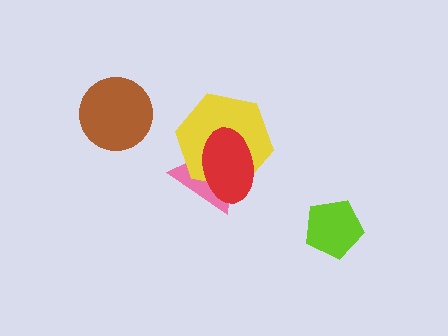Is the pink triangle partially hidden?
Yes, it is partially covered by another shape.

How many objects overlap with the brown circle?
0 objects overlap with the brown circle.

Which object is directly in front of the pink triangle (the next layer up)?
The yellow hexagon is directly in front of the pink triangle.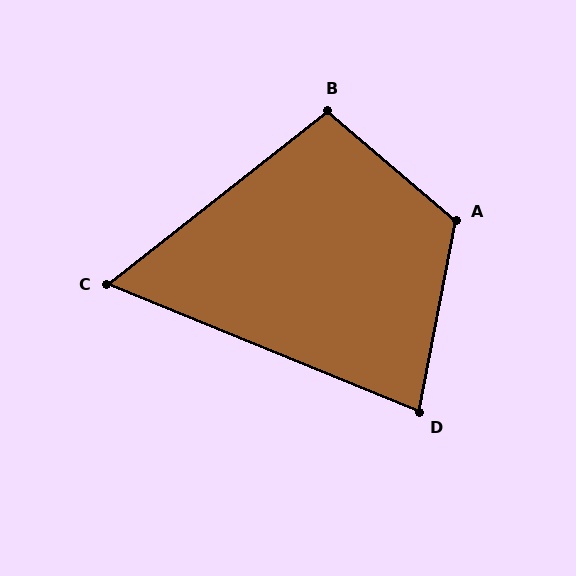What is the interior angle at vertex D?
Approximately 79 degrees (acute).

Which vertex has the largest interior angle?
A, at approximately 120 degrees.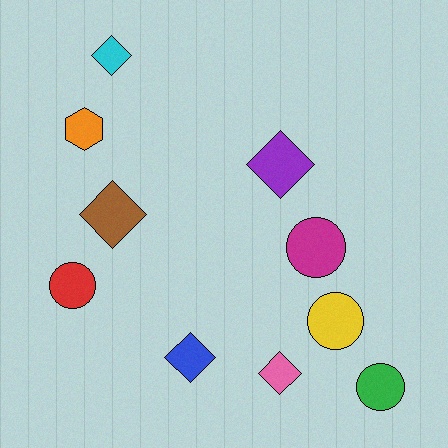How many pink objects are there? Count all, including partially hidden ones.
There is 1 pink object.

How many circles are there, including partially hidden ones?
There are 4 circles.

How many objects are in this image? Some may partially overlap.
There are 10 objects.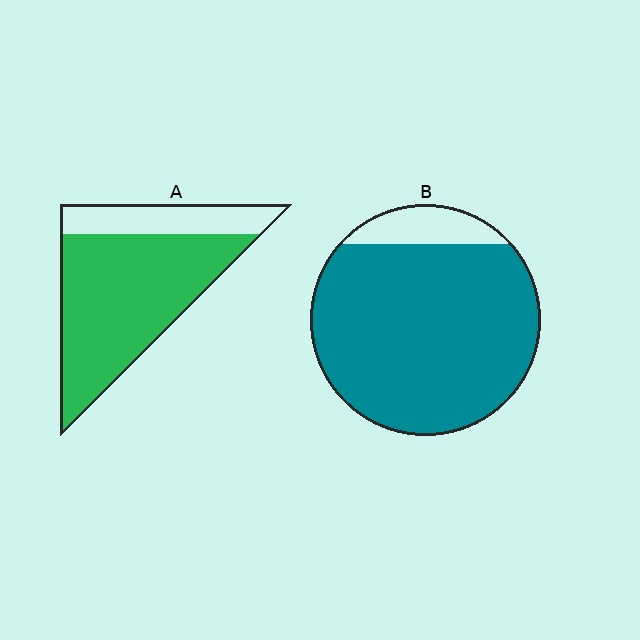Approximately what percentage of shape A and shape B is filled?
A is approximately 75% and B is approximately 90%.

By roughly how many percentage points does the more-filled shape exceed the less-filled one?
By roughly 15 percentage points (B over A).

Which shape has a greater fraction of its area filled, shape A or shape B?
Shape B.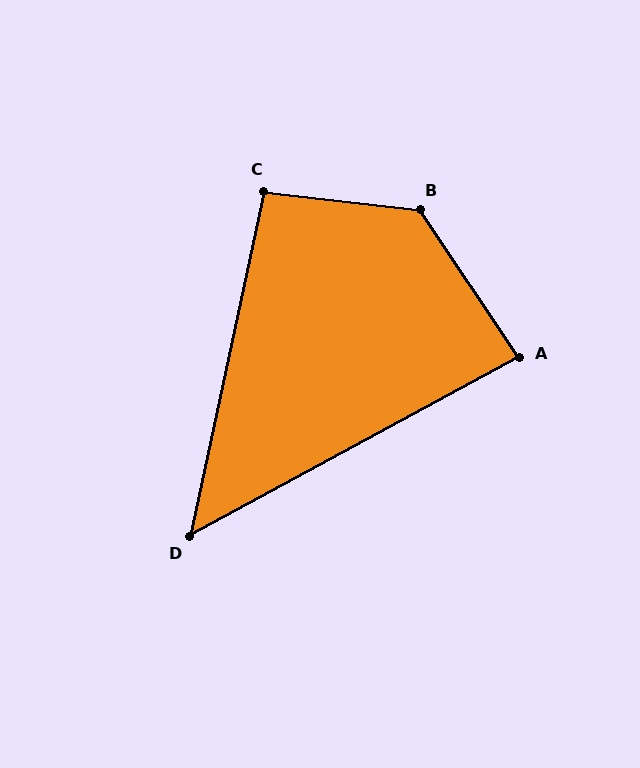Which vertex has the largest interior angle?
B, at approximately 131 degrees.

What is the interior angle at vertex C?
Approximately 95 degrees (obtuse).